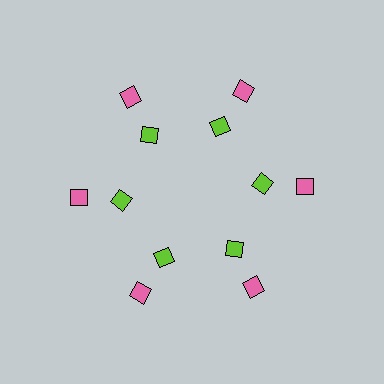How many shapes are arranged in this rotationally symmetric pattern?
There are 12 shapes, arranged in 6 groups of 2.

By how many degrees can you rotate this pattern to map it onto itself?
The pattern maps onto itself every 60 degrees of rotation.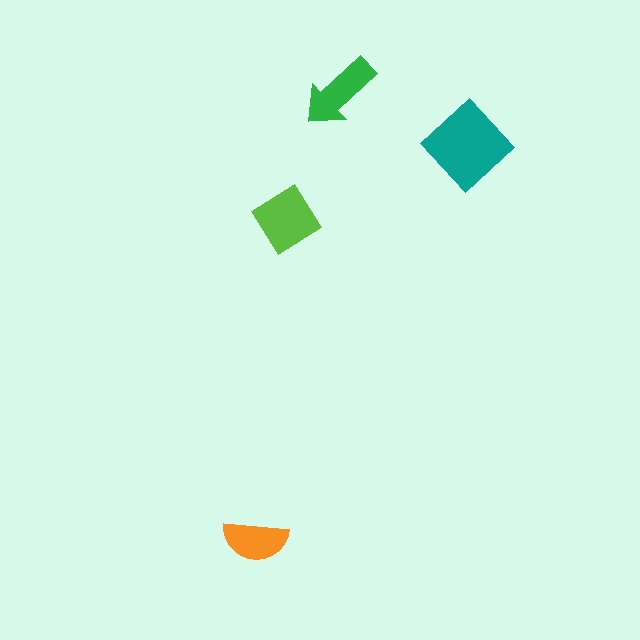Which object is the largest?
The teal diamond.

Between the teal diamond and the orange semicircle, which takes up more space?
The teal diamond.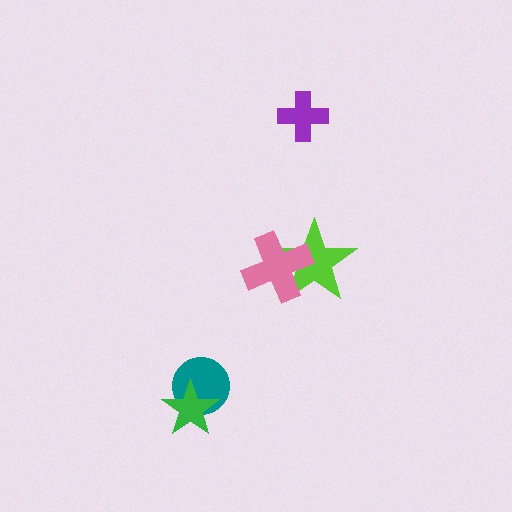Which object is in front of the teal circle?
The green star is in front of the teal circle.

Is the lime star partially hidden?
Yes, it is partially covered by another shape.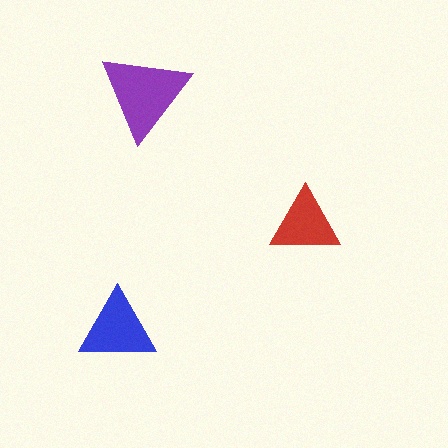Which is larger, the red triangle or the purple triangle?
The purple one.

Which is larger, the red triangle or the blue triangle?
The blue one.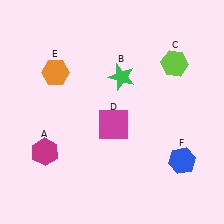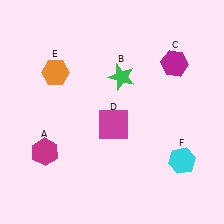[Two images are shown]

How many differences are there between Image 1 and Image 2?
There are 2 differences between the two images.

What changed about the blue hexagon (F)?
In Image 1, F is blue. In Image 2, it changed to cyan.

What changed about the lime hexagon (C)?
In Image 1, C is lime. In Image 2, it changed to magenta.